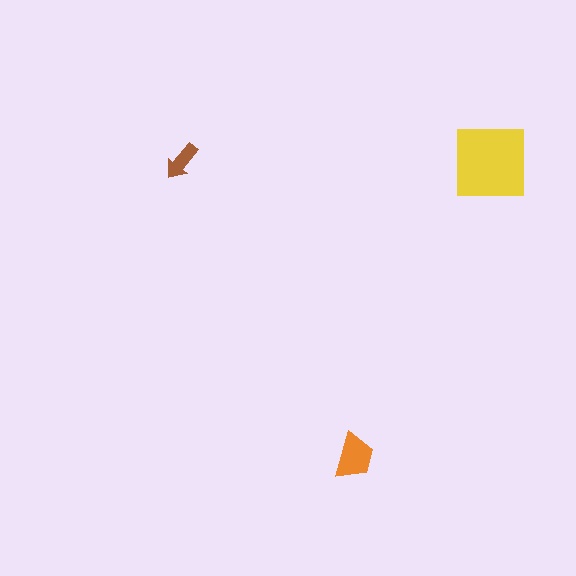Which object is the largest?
The yellow square.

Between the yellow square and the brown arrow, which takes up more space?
The yellow square.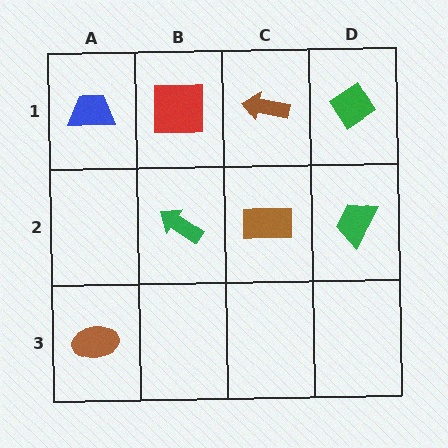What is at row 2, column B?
A green arrow.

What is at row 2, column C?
A brown rectangle.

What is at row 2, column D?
A green trapezoid.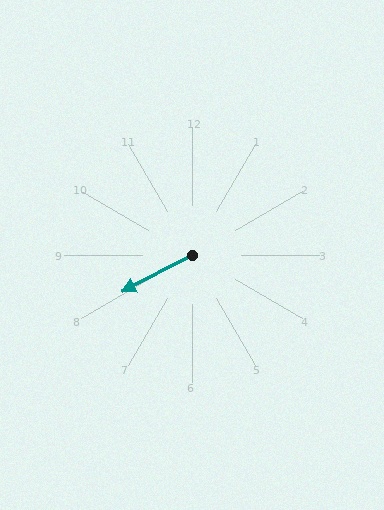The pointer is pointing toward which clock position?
Roughly 8 o'clock.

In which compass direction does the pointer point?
Southwest.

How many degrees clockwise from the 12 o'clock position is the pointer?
Approximately 242 degrees.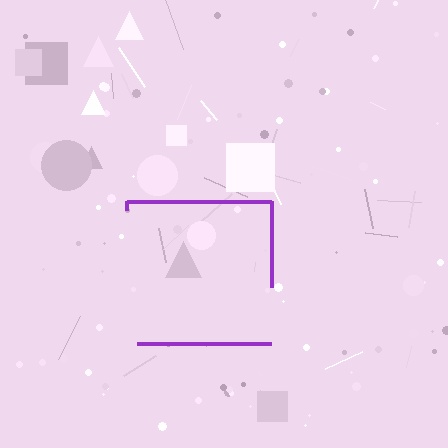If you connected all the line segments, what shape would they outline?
They would outline a square.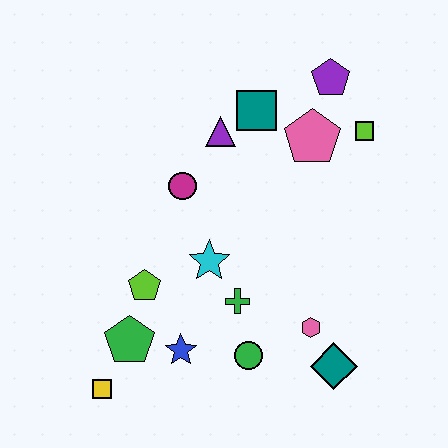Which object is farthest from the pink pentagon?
The yellow square is farthest from the pink pentagon.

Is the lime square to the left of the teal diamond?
No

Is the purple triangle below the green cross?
No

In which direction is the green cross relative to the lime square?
The green cross is below the lime square.